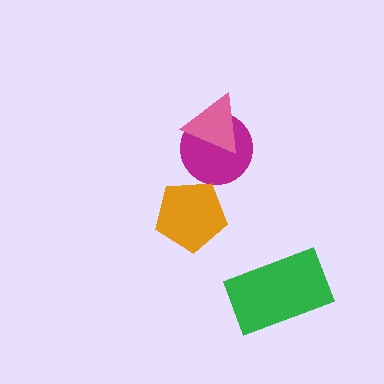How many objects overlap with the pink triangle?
1 object overlaps with the pink triangle.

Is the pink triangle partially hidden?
No, no other shape covers it.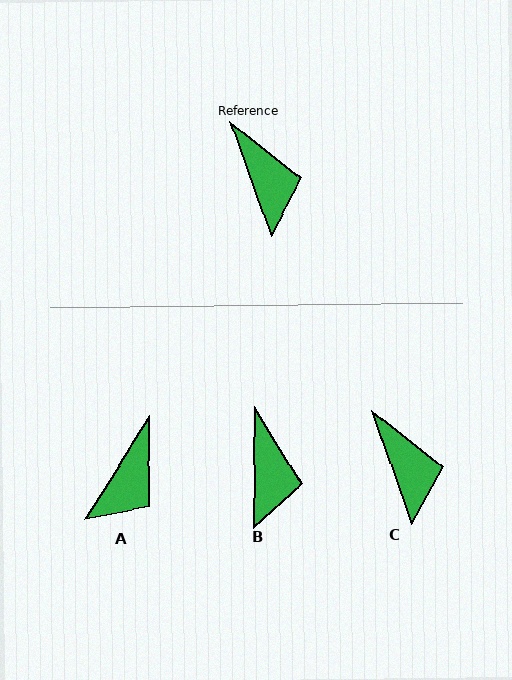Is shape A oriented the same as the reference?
No, it is off by about 51 degrees.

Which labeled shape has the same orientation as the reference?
C.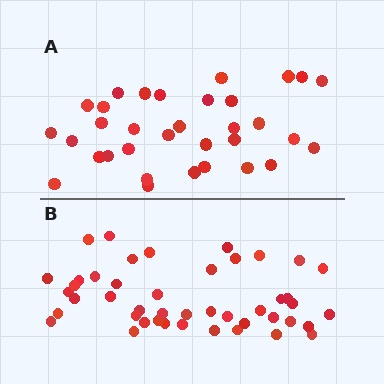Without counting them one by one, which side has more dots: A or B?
Region B (the bottom region) has more dots.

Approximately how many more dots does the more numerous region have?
Region B has roughly 12 or so more dots than region A.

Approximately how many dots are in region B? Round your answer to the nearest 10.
About 40 dots. (The exact count is 45, which rounds to 40.)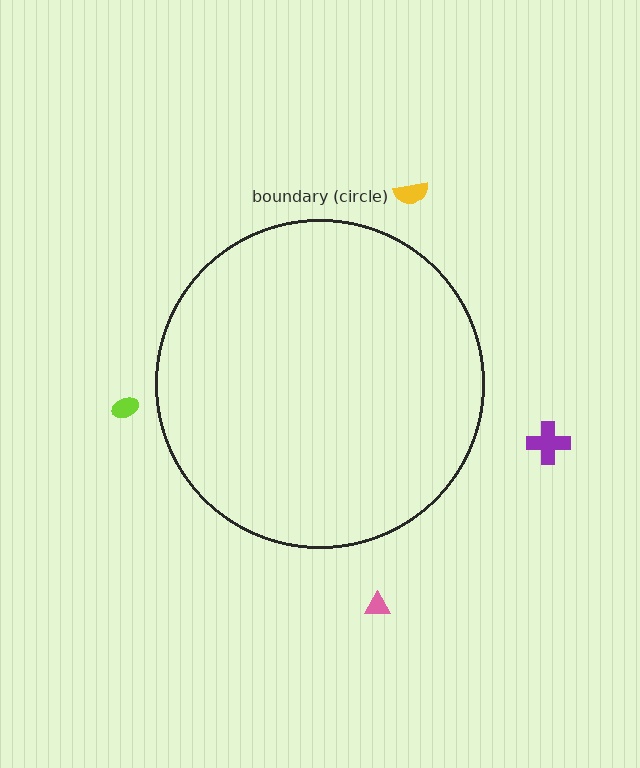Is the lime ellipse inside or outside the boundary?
Outside.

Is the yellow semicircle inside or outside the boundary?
Outside.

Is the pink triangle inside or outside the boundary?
Outside.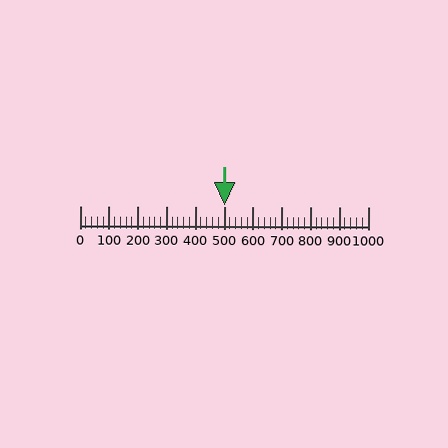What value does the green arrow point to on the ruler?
The green arrow points to approximately 500.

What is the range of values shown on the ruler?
The ruler shows values from 0 to 1000.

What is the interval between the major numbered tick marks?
The major tick marks are spaced 100 units apart.